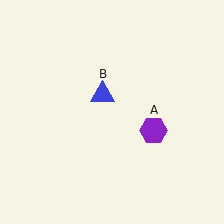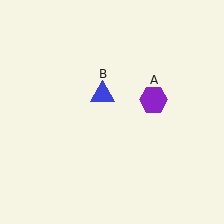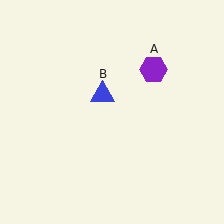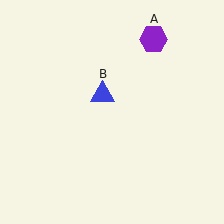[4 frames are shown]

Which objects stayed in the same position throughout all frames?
Blue triangle (object B) remained stationary.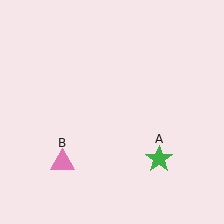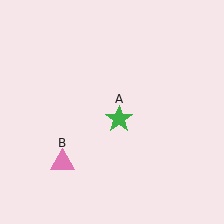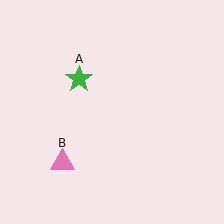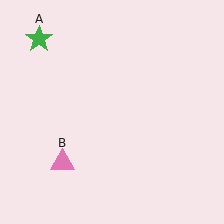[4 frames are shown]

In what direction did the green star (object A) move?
The green star (object A) moved up and to the left.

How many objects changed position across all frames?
1 object changed position: green star (object A).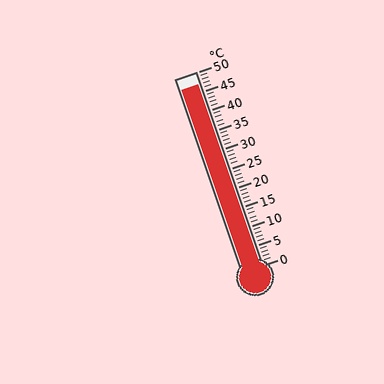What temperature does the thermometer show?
The thermometer shows approximately 47°C.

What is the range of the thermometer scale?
The thermometer scale ranges from 0°C to 50°C.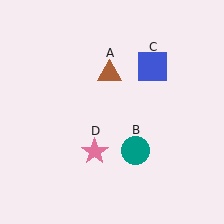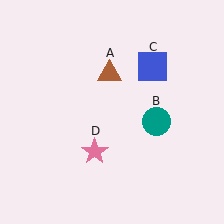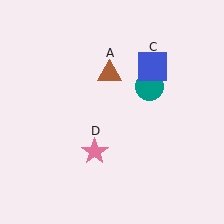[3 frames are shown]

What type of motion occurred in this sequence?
The teal circle (object B) rotated counterclockwise around the center of the scene.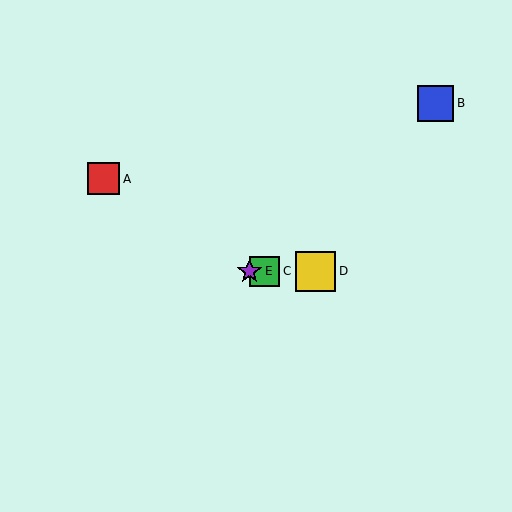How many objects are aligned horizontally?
3 objects (C, D, E) are aligned horizontally.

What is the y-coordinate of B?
Object B is at y≈103.